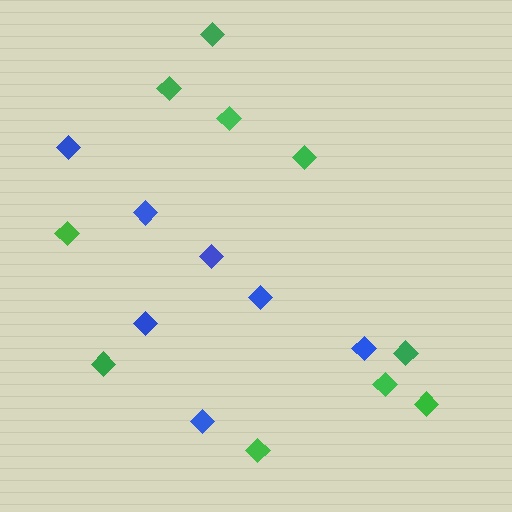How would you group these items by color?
There are 2 groups: one group of green diamonds (10) and one group of blue diamonds (7).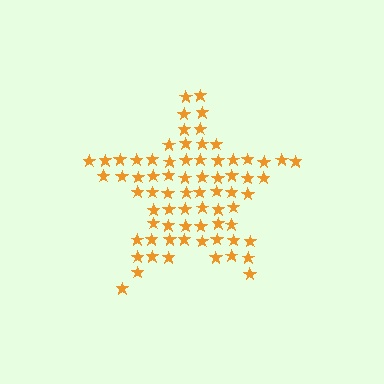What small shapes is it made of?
It is made of small stars.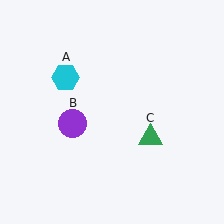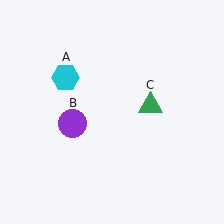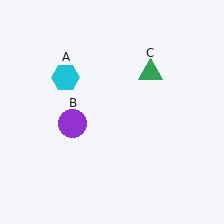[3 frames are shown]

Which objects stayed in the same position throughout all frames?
Cyan hexagon (object A) and purple circle (object B) remained stationary.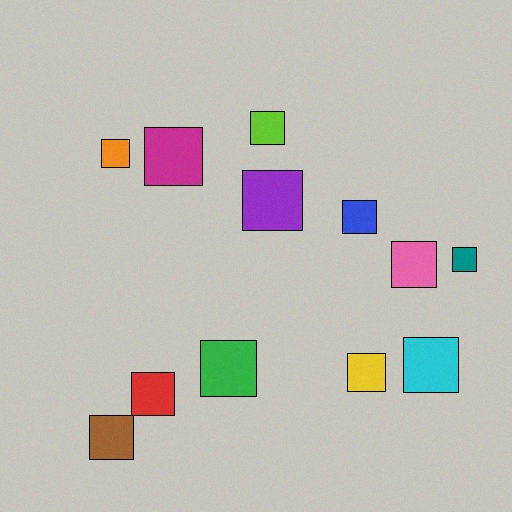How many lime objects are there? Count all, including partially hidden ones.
There is 1 lime object.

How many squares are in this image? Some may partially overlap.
There are 12 squares.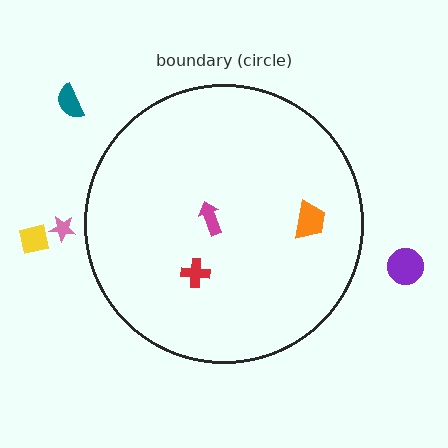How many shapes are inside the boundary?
3 inside, 4 outside.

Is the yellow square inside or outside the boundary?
Outside.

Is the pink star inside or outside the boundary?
Outside.